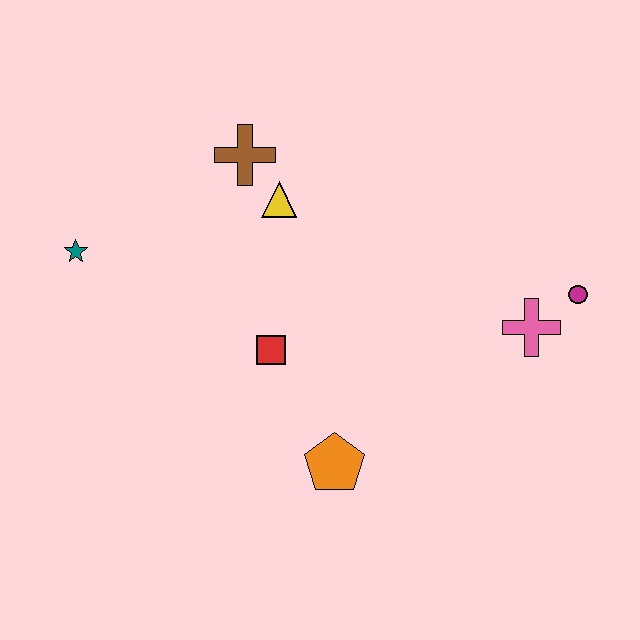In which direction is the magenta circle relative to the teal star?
The magenta circle is to the right of the teal star.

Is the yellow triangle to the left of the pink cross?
Yes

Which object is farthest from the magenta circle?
The teal star is farthest from the magenta circle.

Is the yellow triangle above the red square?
Yes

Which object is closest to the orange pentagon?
The red square is closest to the orange pentagon.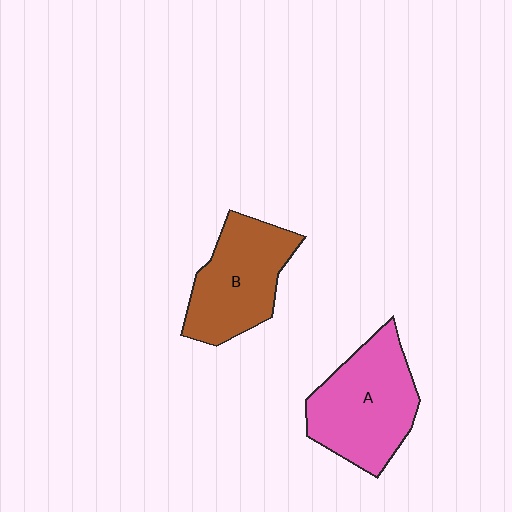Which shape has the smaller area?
Shape B (brown).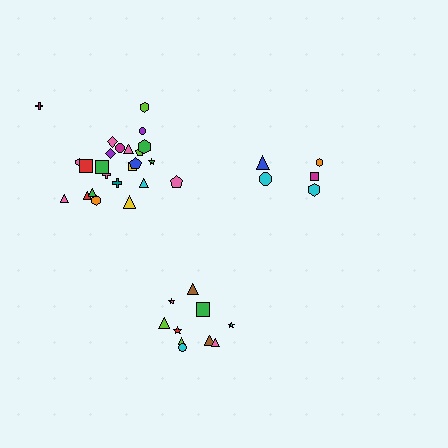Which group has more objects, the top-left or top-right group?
The top-left group.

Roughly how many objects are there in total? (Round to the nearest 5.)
Roughly 40 objects in total.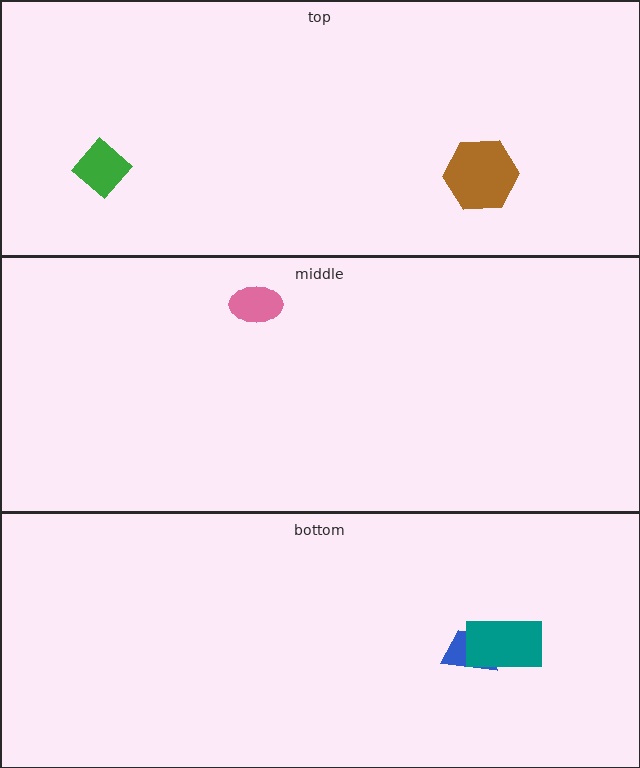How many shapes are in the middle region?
1.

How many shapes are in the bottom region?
2.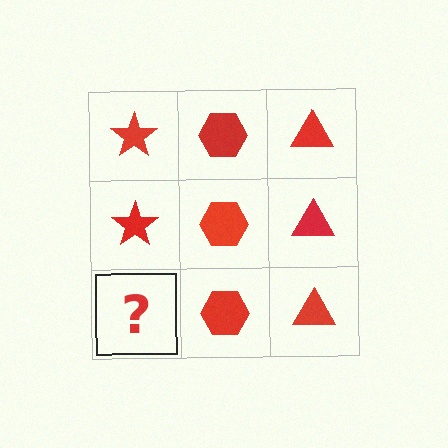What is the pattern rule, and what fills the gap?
The rule is that each column has a consistent shape. The gap should be filled with a red star.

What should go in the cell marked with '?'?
The missing cell should contain a red star.